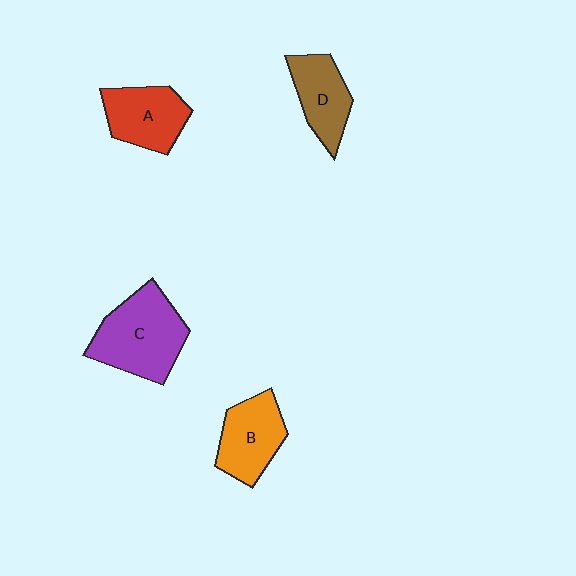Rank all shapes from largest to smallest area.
From largest to smallest: C (purple), A (red), B (orange), D (brown).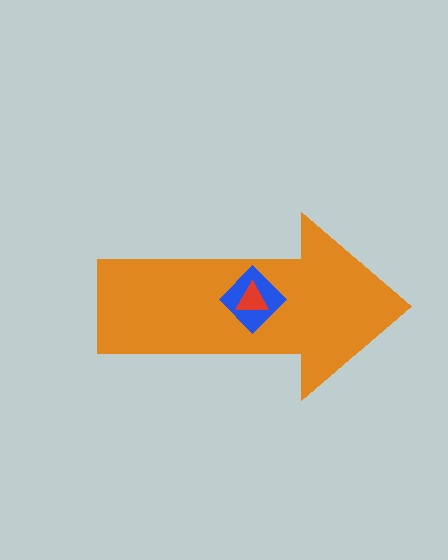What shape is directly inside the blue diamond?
The red triangle.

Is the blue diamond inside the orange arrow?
Yes.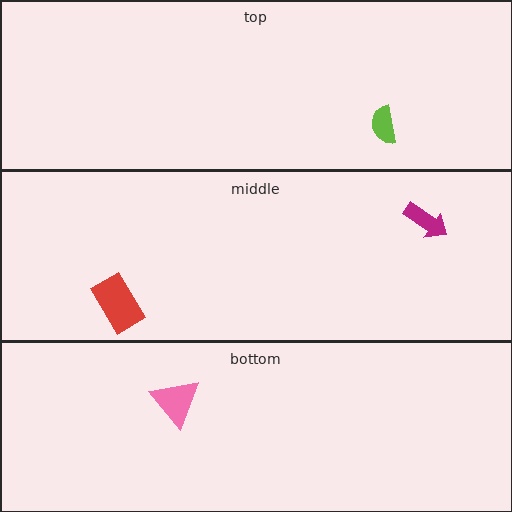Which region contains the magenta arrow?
The middle region.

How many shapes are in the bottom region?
1.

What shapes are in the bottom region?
The pink triangle.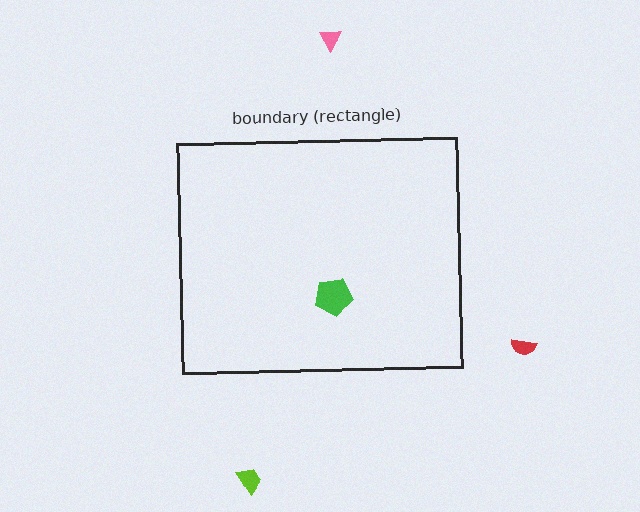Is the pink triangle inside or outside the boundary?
Outside.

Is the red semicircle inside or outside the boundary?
Outside.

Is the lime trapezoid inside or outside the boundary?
Outside.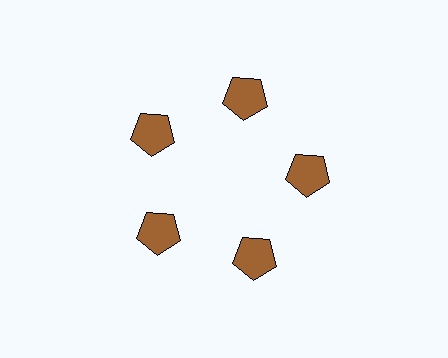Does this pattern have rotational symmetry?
Yes, this pattern has 5-fold rotational symmetry. It looks the same after rotating 72 degrees around the center.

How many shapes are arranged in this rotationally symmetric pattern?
There are 5 shapes, arranged in 5 groups of 1.